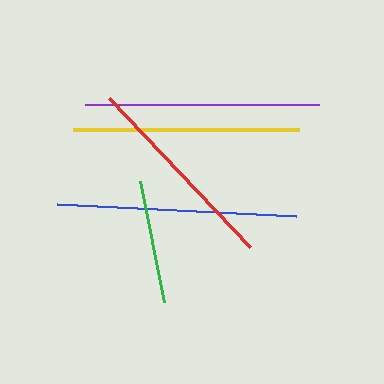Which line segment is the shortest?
The green line is the shortest at approximately 123 pixels.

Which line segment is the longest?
The blue line is the longest at approximately 240 pixels.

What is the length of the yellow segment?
The yellow segment is approximately 225 pixels long.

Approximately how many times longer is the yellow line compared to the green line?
The yellow line is approximately 1.8 times the length of the green line.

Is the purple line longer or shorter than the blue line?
The blue line is longer than the purple line.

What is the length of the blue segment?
The blue segment is approximately 240 pixels long.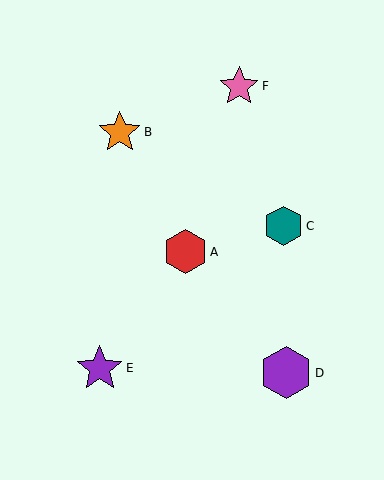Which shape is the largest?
The purple hexagon (labeled D) is the largest.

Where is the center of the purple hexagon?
The center of the purple hexagon is at (286, 373).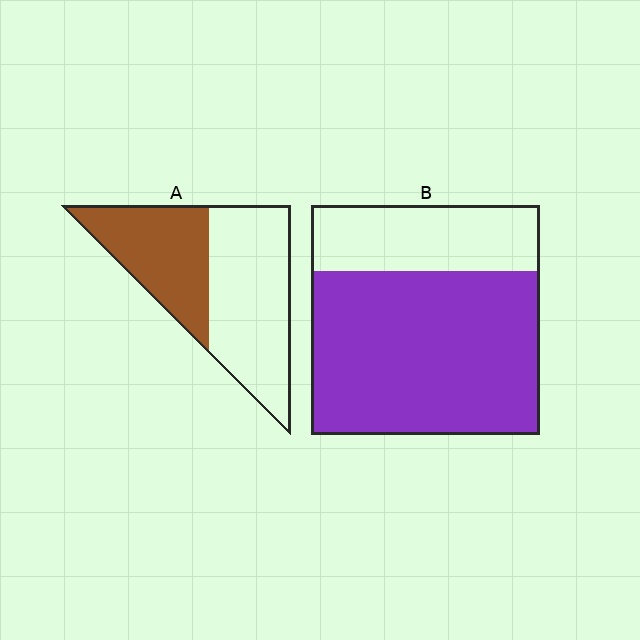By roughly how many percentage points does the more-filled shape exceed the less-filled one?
By roughly 30 percentage points (B over A).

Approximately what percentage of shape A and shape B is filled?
A is approximately 40% and B is approximately 70%.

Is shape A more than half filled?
No.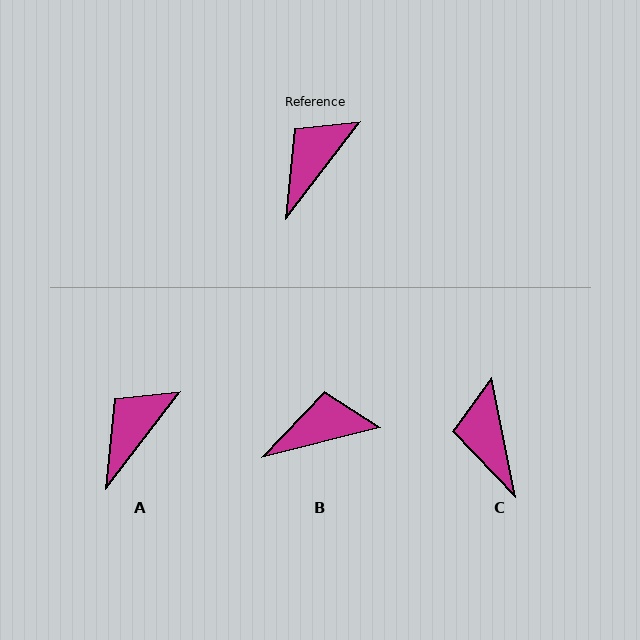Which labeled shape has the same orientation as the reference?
A.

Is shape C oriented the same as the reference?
No, it is off by about 49 degrees.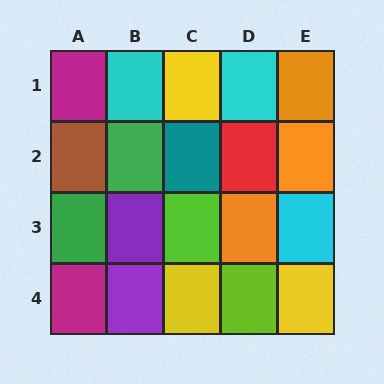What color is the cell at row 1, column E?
Orange.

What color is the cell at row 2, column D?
Red.